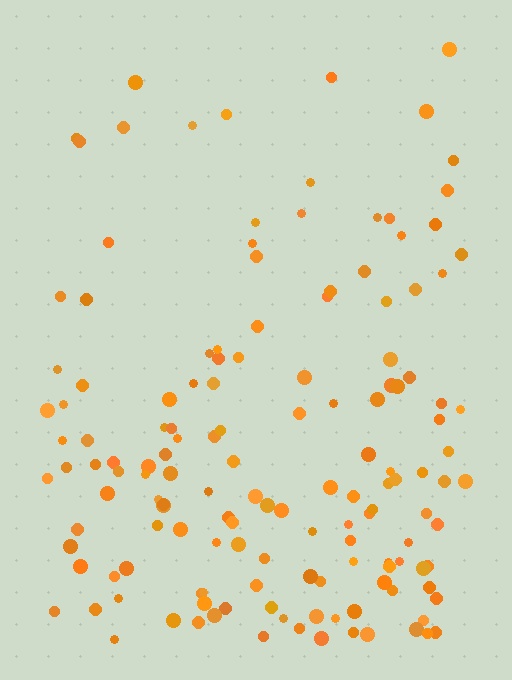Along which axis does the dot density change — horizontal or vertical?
Vertical.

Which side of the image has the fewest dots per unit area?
The top.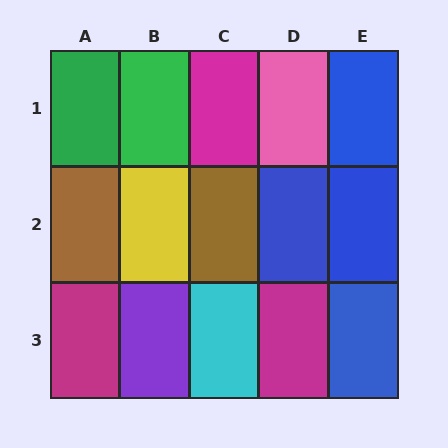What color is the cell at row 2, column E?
Blue.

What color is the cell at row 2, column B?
Yellow.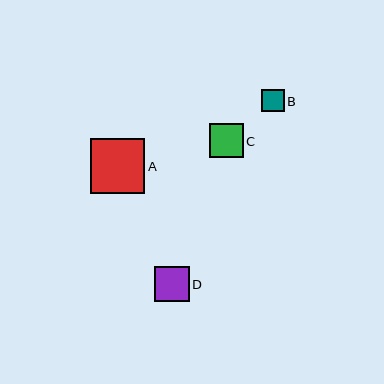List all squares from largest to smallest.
From largest to smallest: A, D, C, B.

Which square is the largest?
Square A is the largest with a size of approximately 54 pixels.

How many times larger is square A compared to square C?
Square A is approximately 1.6 times the size of square C.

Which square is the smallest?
Square B is the smallest with a size of approximately 22 pixels.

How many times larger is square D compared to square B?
Square D is approximately 1.6 times the size of square B.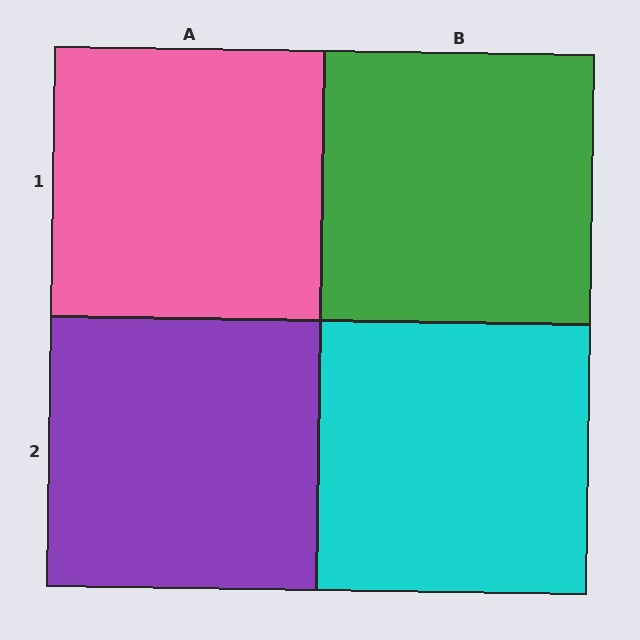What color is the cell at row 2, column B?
Cyan.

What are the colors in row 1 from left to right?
Pink, green.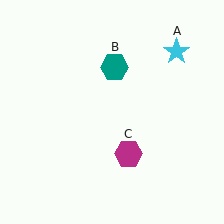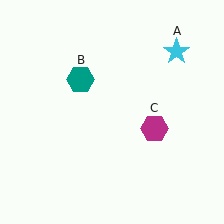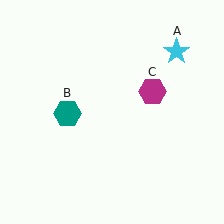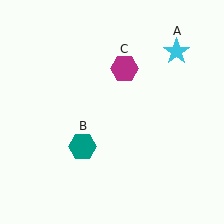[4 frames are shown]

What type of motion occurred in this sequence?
The teal hexagon (object B), magenta hexagon (object C) rotated counterclockwise around the center of the scene.